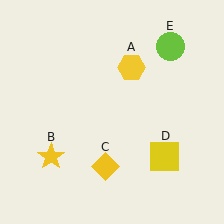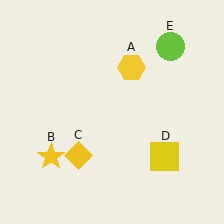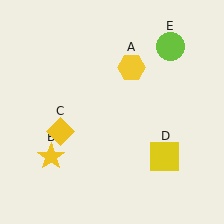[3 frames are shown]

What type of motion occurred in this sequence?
The yellow diamond (object C) rotated clockwise around the center of the scene.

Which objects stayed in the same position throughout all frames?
Yellow hexagon (object A) and yellow star (object B) and yellow square (object D) and lime circle (object E) remained stationary.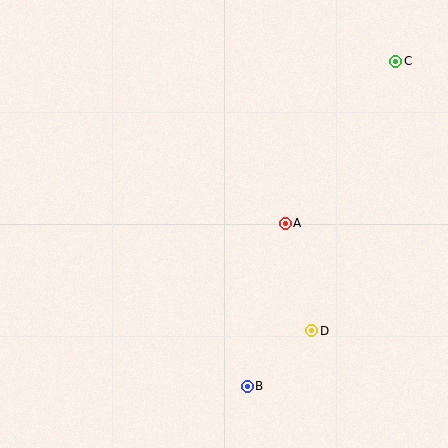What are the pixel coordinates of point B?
Point B is at (247, 386).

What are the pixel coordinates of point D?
Point D is at (312, 331).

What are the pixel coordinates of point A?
Point A is at (285, 223).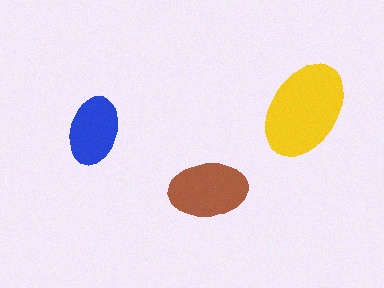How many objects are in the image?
There are 3 objects in the image.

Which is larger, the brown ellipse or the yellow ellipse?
The yellow one.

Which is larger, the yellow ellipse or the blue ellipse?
The yellow one.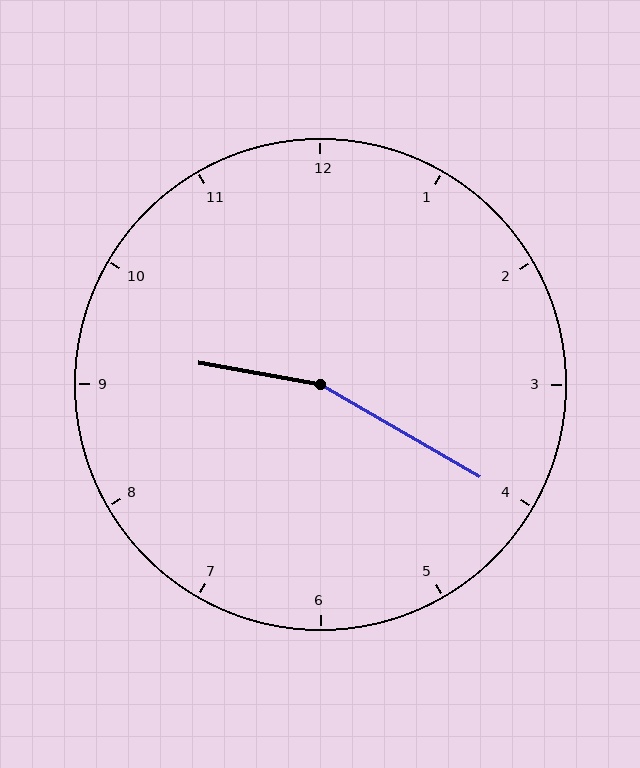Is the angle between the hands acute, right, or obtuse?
It is obtuse.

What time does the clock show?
9:20.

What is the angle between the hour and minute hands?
Approximately 160 degrees.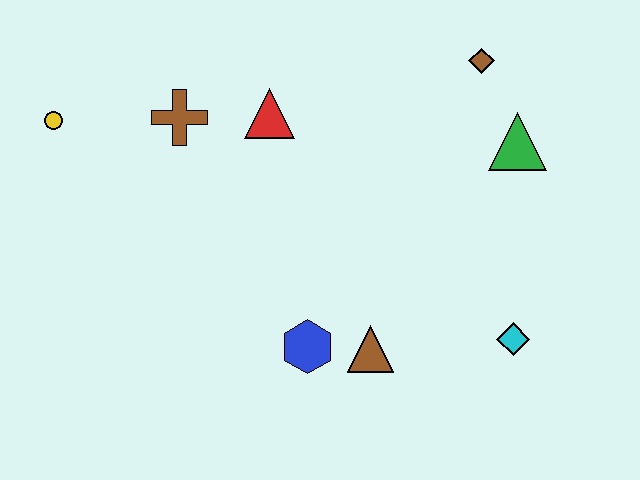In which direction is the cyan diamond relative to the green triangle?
The cyan diamond is below the green triangle.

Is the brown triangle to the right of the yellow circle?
Yes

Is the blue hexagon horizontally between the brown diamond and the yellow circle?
Yes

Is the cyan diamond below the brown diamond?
Yes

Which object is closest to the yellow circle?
The brown cross is closest to the yellow circle.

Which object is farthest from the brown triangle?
The yellow circle is farthest from the brown triangle.